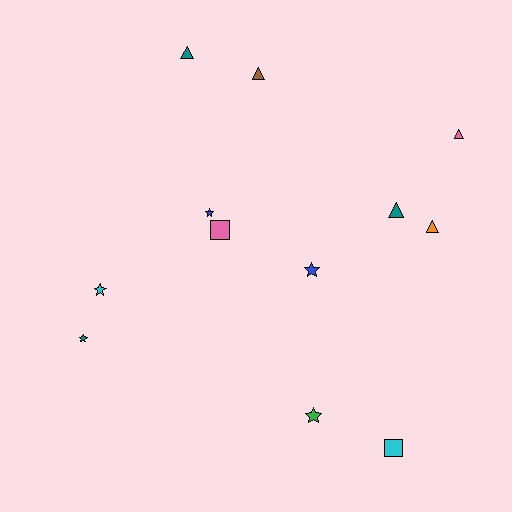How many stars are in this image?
There are 5 stars.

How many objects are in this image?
There are 12 objects.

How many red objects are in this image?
There are no red objects.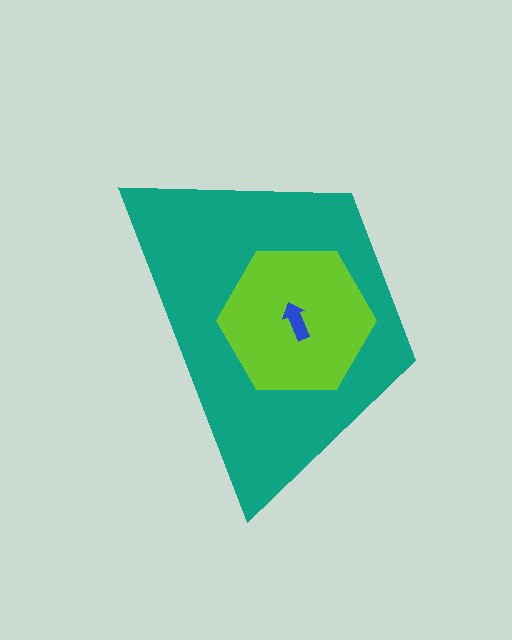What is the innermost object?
The blue arrow.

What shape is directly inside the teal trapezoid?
The lime hexagon.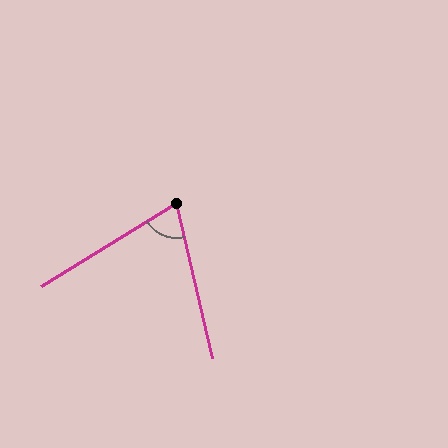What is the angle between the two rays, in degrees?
Approximately 71 degrees.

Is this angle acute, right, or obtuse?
It is acute.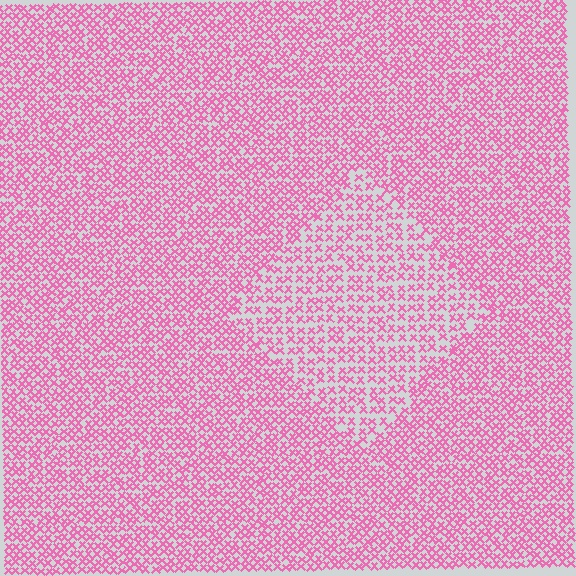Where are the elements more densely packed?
The elements are more densely packed outside the diamond boundary.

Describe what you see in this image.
The image contains small pink elements arranged at two different densities. A diamond-shaped region is visible where the elements are less densely packed than the surrounding area.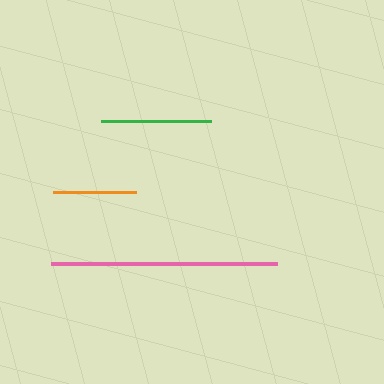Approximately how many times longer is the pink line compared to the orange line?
The pink line is approximately 2.7 times the length of the orange line.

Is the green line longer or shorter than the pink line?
The pink line is longer than the green line.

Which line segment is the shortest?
The orange line is the shortest at approximately 83 pixels.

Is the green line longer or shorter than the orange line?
The green line is longer than the orange line.